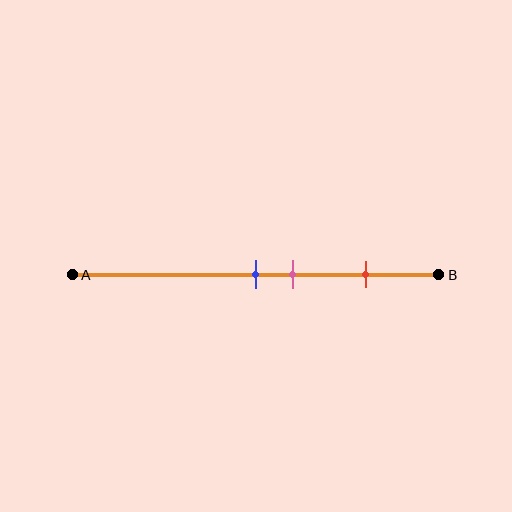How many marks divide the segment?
There are 3 marks dividing the segment.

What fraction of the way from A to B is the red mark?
The red mark is approximately 80% (0.8) of the way from A to B.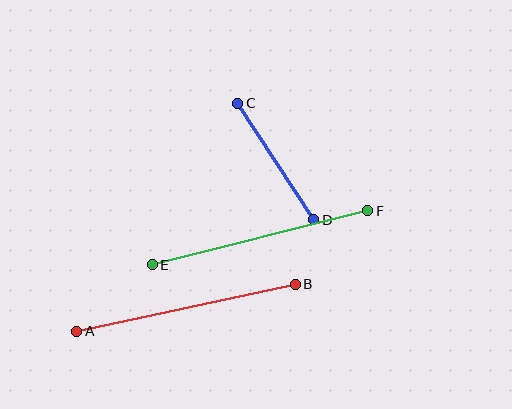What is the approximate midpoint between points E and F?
The midpoint is at approximately (260, 238) pixels.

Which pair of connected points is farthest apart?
Points A and B are farthest apart.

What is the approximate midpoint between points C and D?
The midpoint is at approximately (276, 162) pixels.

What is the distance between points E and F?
The distance is approximately 222 pixels.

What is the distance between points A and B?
The distance is approximately 223 pixels.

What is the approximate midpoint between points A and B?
The midpoint is at approximately (186, 308) pixels.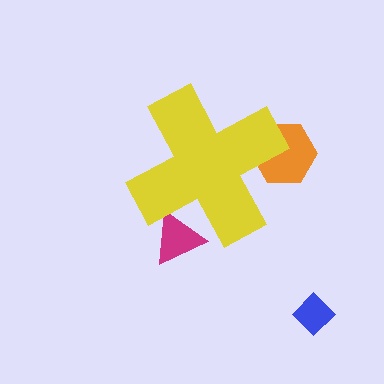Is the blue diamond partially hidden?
No, the blue diamond is fully visible.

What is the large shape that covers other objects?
A yellow cross.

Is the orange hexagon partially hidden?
Yes, the orange hexagon is partially hidden behind the yellow cross.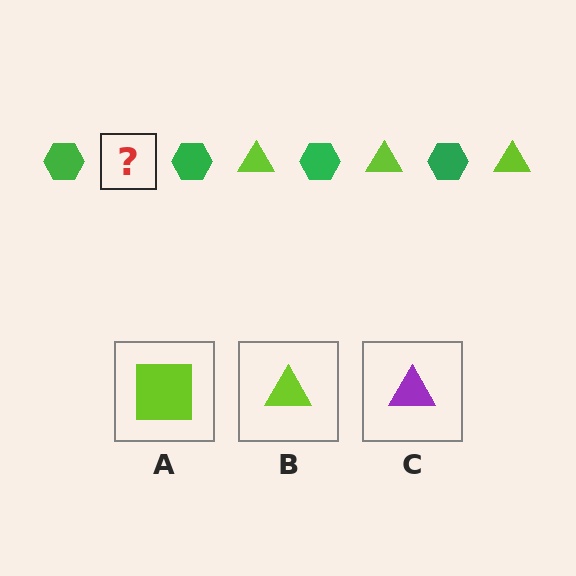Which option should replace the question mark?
Option B.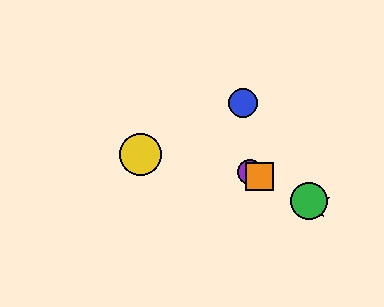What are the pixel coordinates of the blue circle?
The blue circle is at (243, 103).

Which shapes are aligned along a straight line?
The red star, the green circle, the purple circle, the orange square are aligned along a straight line.